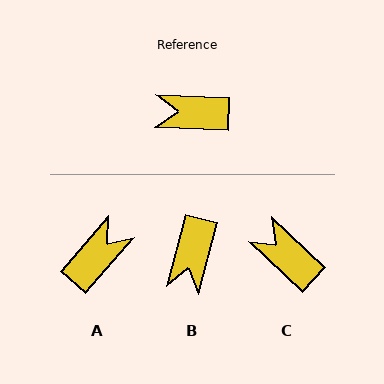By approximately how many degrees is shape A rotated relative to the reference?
Approximately 128 degrees clockwise.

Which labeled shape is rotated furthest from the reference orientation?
A, about 128 degrees away.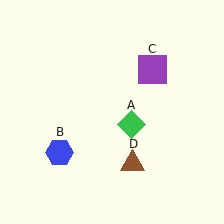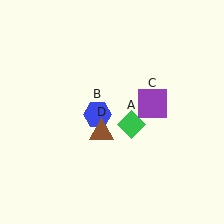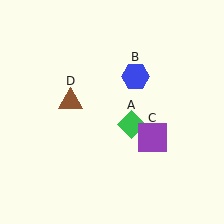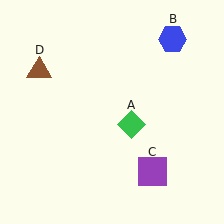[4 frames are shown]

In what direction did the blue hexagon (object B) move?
The blue hexagon (object B) moved up and to the right.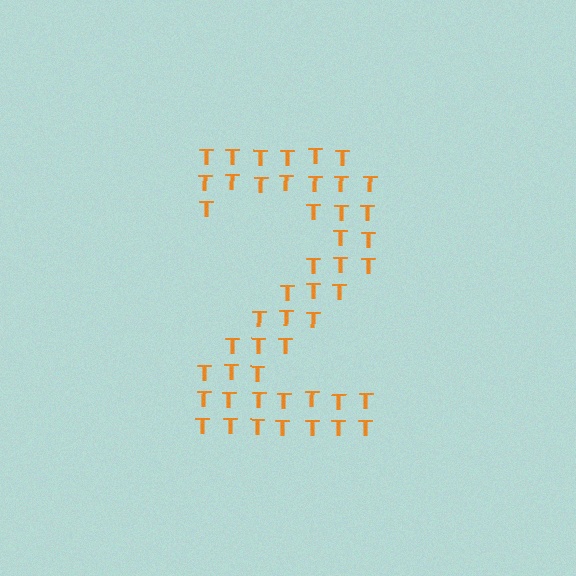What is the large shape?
The large shape is the digit 2.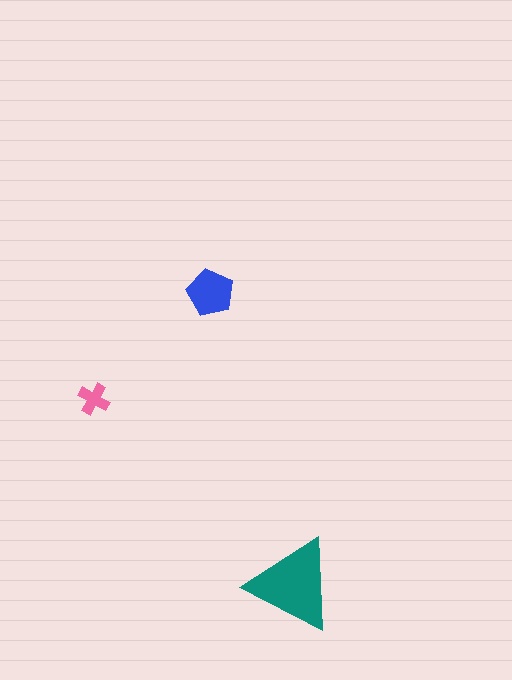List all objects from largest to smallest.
The teal triangle, the blue pentagon, the pink cross.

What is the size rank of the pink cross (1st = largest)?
3rd.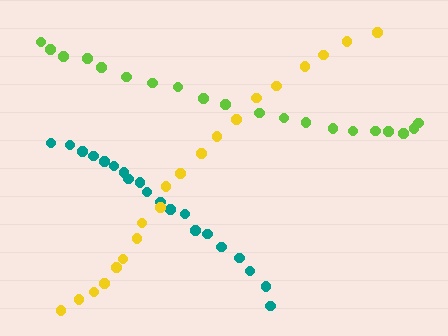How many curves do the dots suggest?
There are 3 distinct paths.